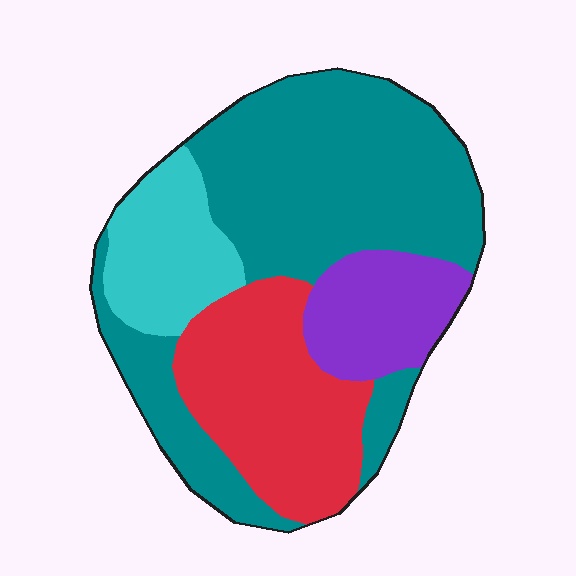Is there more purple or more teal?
Teal.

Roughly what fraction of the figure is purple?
Purple covers about 15% of the figure.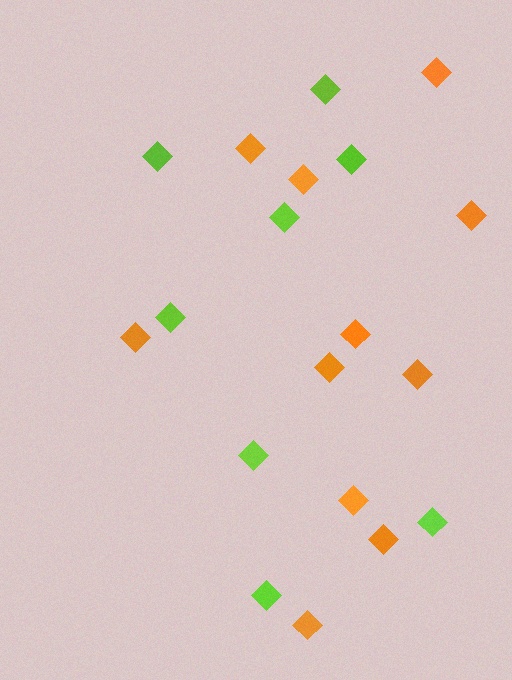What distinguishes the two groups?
There are 2 groups: one group of lime diamonds (8) and one group of orange diamonds (11).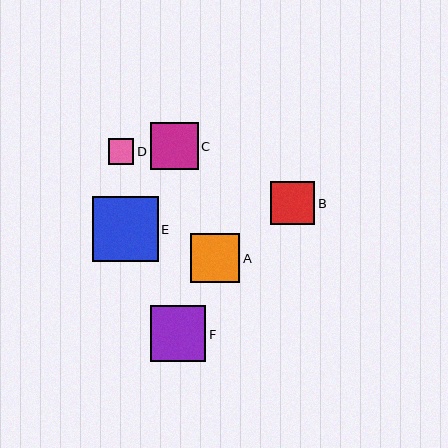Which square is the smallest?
Square D is the smallest with a size of approximately 25 pixels.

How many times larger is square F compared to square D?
Square F is approximately 2.2 times the size of square D.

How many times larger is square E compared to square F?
Square E is approximately 1.2 times the size of square F.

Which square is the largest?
Square E is the largest with a size of approximately 66 pixels.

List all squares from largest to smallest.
From largest to smallest: E, F, A, C, B, D.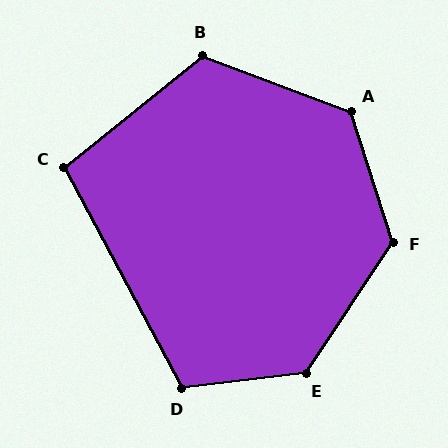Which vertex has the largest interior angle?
E, at approximately 131 degrees.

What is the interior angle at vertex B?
Approximately 121 degrees (obtuse).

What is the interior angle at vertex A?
Approximately 128 degrees (obtuse).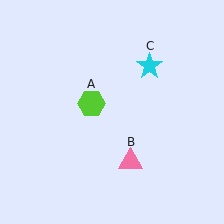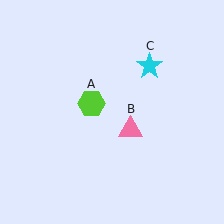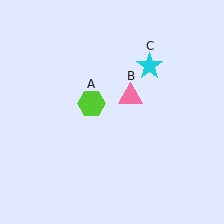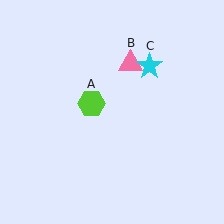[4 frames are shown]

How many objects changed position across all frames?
1 object changed position: pink triangle (object B).